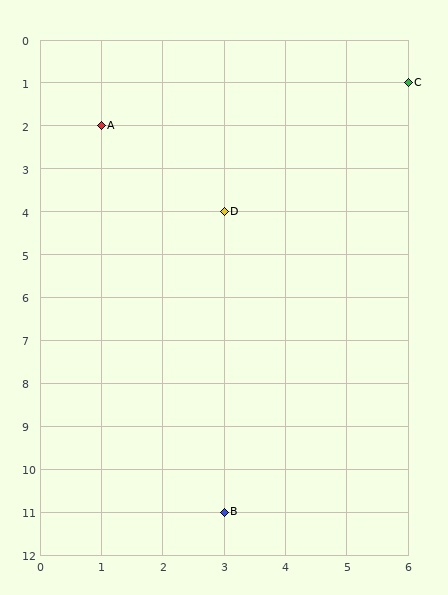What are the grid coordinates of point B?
Point B is at grid coordinates (3, 11).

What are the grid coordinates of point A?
Point A is at grid coordinates (1, 2).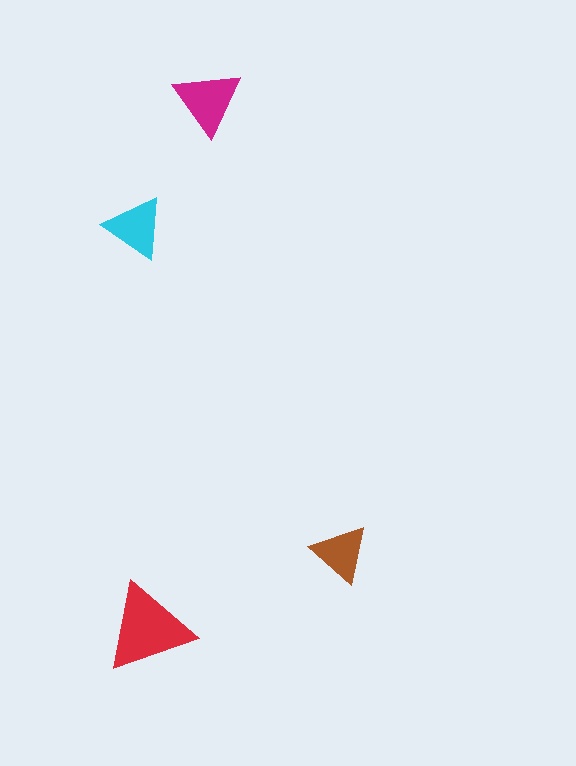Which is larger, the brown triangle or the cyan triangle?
The cyan one.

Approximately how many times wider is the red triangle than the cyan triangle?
About 1.5 times wider.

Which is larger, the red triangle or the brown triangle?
The red one.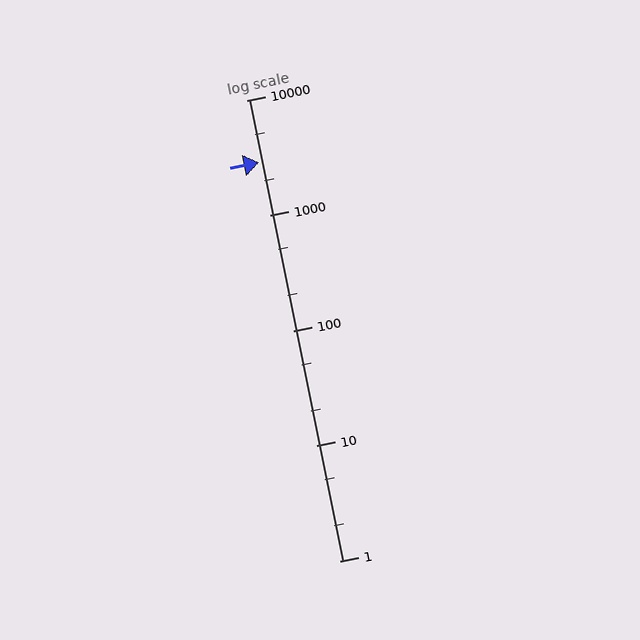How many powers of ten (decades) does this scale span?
The scale spans 4 decades, from 1 to 10000.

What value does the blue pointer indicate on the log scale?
The pointer indicates approximately 2900.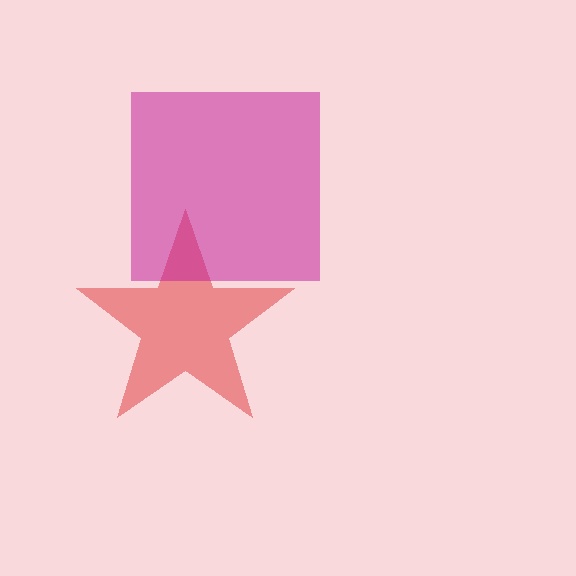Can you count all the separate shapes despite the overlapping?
Yes, there are 2 separate shapes.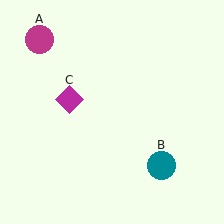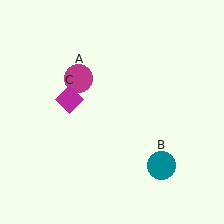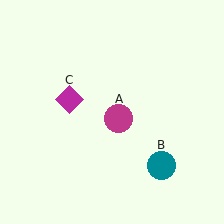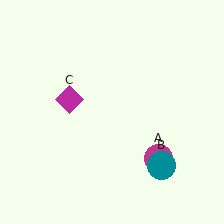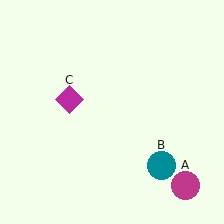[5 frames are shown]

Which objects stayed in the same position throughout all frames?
Teal circle (object B) and magenta diamond (object C) remained stationary.